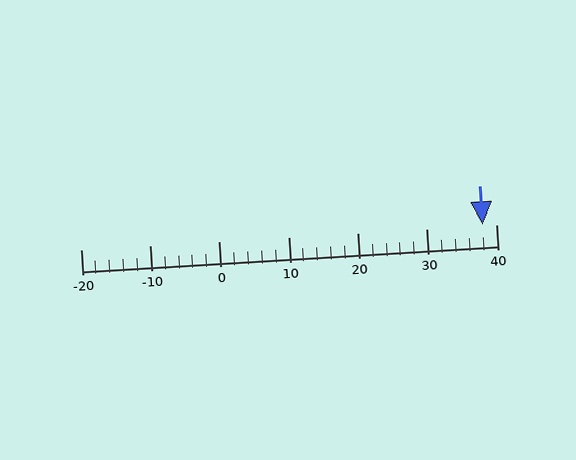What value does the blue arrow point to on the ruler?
The blue arrow points to approximately 38.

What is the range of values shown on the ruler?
The ruler shows values from -20 to 40.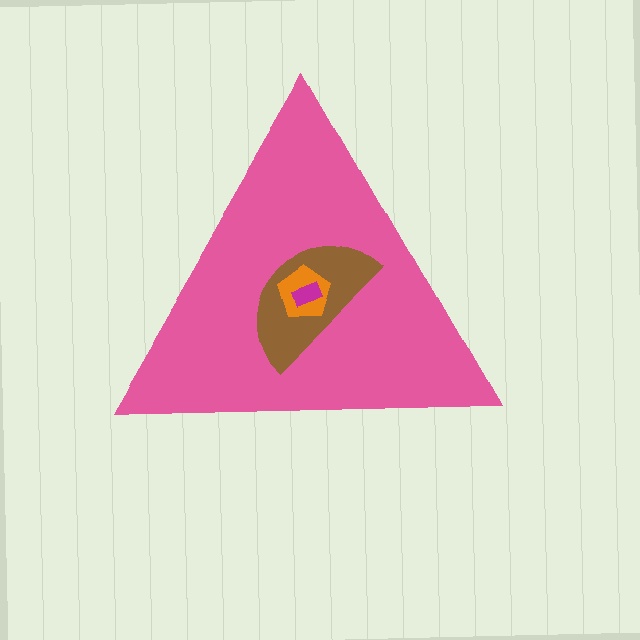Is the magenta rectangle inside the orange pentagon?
Yes.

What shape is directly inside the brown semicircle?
The orange pentagon.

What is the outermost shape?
The pink triangle.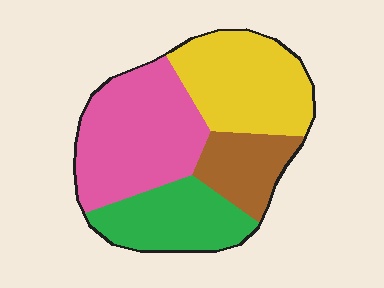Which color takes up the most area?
Pink, at roughly 35%.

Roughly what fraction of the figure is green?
Green takes up between a sixth and a third of the figure.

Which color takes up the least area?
Brown, at roughly 15%.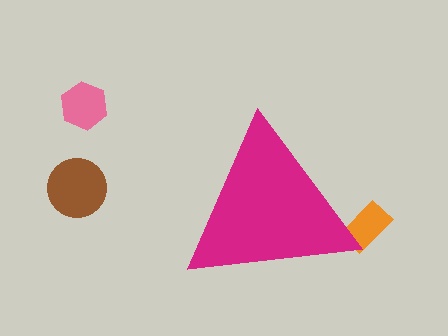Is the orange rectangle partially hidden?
Yes, the orange rectangle is partially hidden behind the magenta triangle.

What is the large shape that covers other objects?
A magenta triangle.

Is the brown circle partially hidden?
No, the brown circle is fully visible.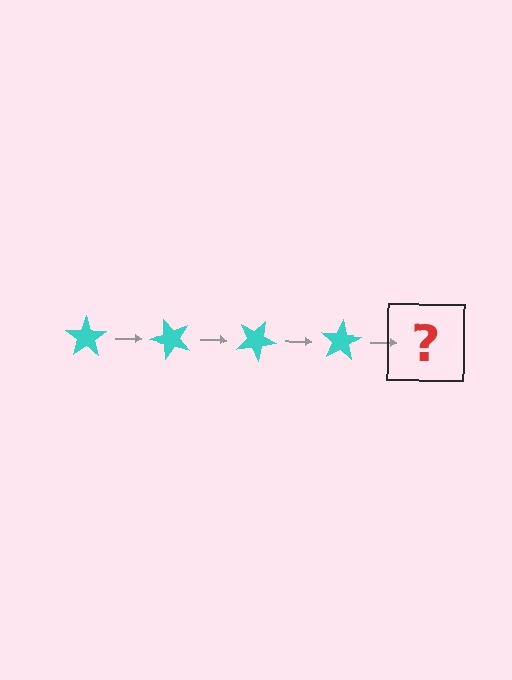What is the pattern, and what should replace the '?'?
The pattern is that the star rotates 50 degrees each step. The '?' should be a cyan star rotated 200 degrees.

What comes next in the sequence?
The next element should be a cyan star rotated 200 degrees.